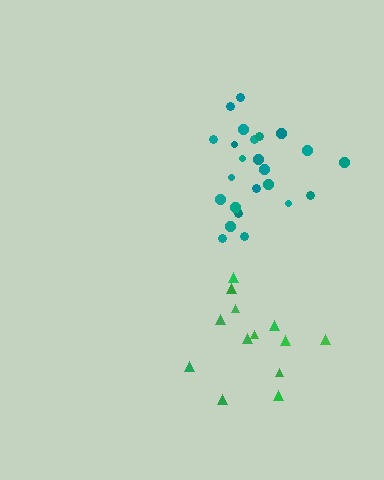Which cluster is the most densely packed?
Teal.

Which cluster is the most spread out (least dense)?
Green.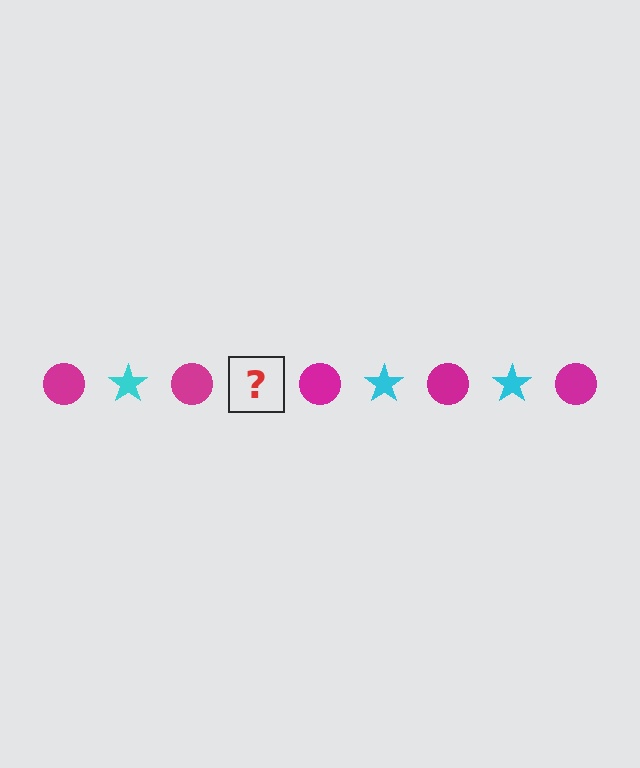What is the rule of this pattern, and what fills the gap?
The rule is that the pattern alternates between magenta circle and cyan star. The gap should be filled with a cyan star.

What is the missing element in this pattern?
The missing element is a cyan star.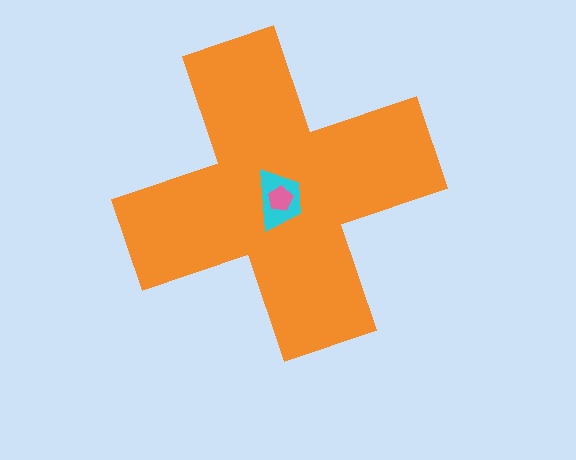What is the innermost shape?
The pink pentagon.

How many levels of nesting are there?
3.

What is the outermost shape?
The orange cross.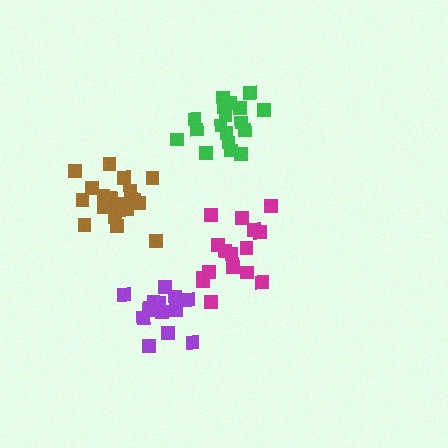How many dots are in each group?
Group 1: 14 dots, Group 2: 17 dots, Group 3: 18 dots, Group 4: 20 dots (69 total).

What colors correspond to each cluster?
The clusters are colored: purple, magenta, green, brown.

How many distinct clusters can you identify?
There are 4 distinct clusters.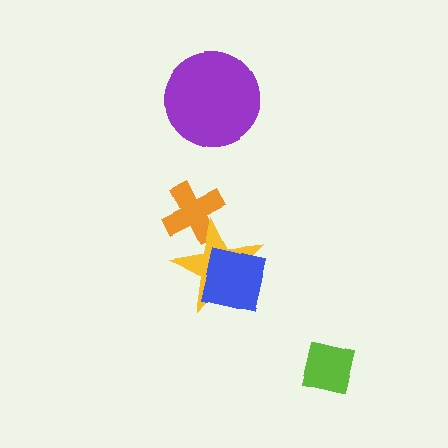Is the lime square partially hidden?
No, no other shape covers it.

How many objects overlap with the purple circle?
0 objects overlap with the purple circle.